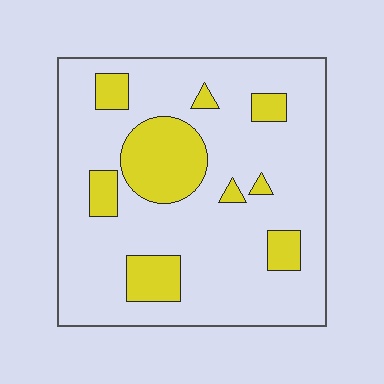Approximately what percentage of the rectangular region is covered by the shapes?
Approximately 20%.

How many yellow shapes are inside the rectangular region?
9.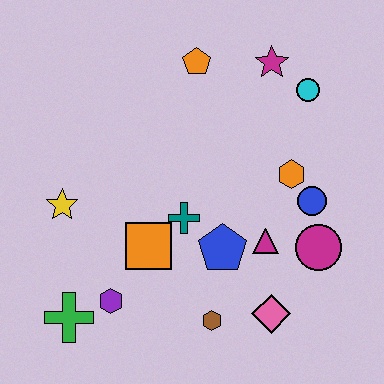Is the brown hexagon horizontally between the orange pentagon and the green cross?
No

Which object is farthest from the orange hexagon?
The green cross is farthest from the orange hexagon.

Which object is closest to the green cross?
The purple hexagon is closest to the green cross.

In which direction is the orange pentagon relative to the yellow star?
The orange pentagon is above the yellow star.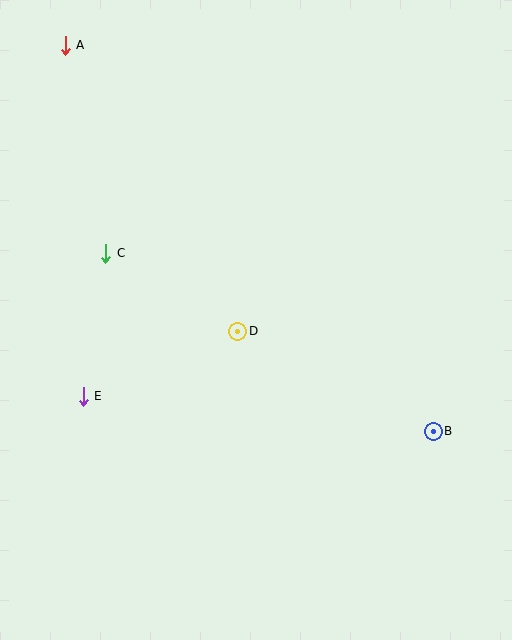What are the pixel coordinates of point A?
Point A is at (65, 45).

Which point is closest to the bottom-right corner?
Point B is closest to the bottom-right corner.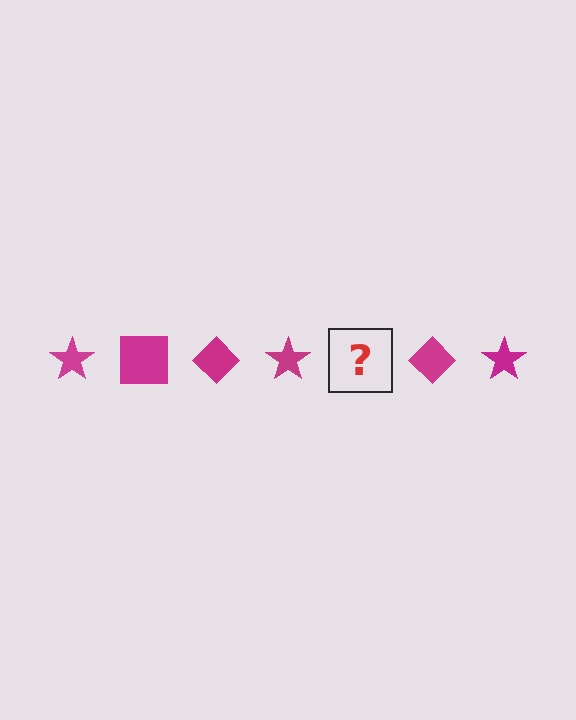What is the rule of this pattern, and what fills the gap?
The rule is that the pattern cycles through star, square, diamond shapes in magenta. The gap should be filled with a magenta square.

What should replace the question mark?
The question mark should be replaced with a magenta square.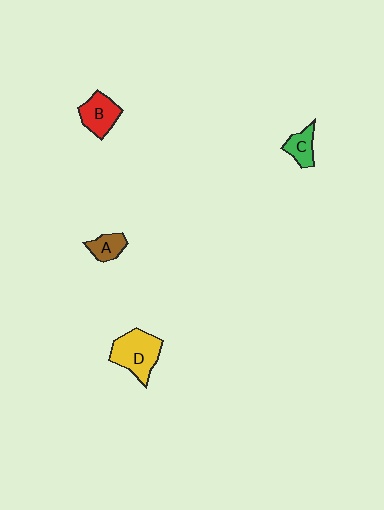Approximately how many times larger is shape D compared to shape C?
Approximately 2.1 times.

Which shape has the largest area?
Shape D (yellow).